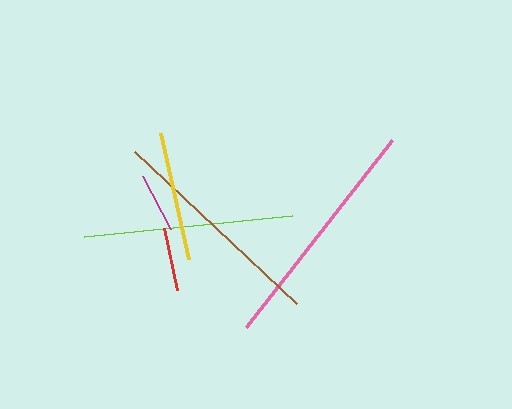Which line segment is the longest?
The pink line is the longest at approximately 237 pixels.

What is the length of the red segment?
The red segment is approximately 63 pixels long.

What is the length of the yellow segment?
The yellow segment is approximately 129 pixels long.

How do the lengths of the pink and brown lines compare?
The pink and brown lines are approximately the same length.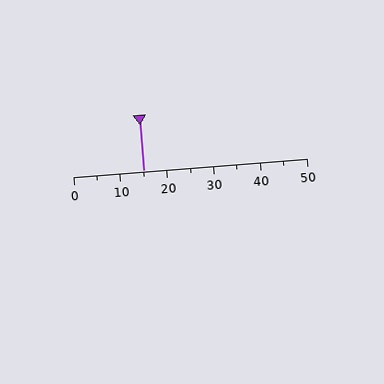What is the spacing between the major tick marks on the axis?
The major ticks are spaced 10 apart.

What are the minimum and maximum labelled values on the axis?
The axis runs from 0 to 50.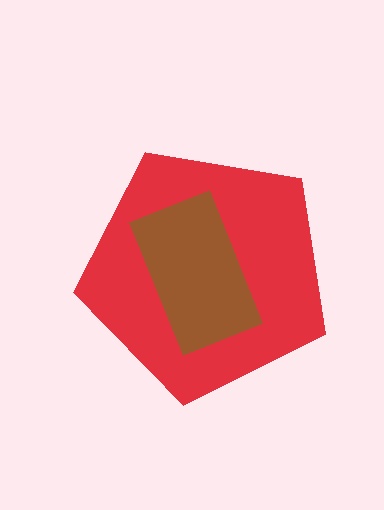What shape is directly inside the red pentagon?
The brown rectangle.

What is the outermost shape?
The red pentagon.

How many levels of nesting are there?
2.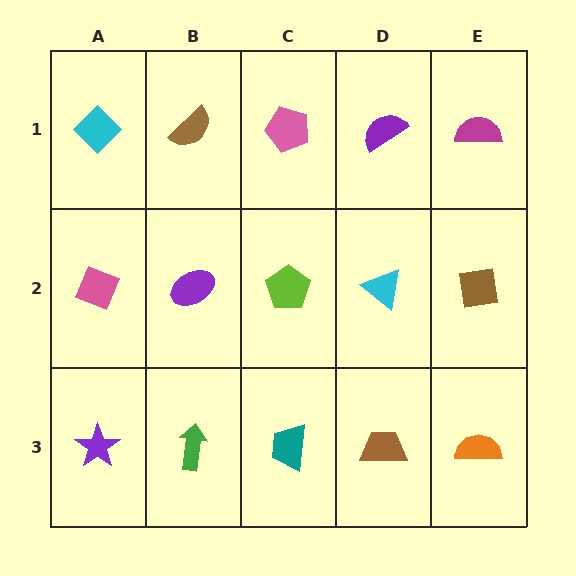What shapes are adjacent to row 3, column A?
A pink diamond (row 2, column A), a green arrow (row 3, column B).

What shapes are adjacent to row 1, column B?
A purple ellipse (row 2, column B), a cyan diamond (row 1, column A), a pink pentagon (row 1, column C).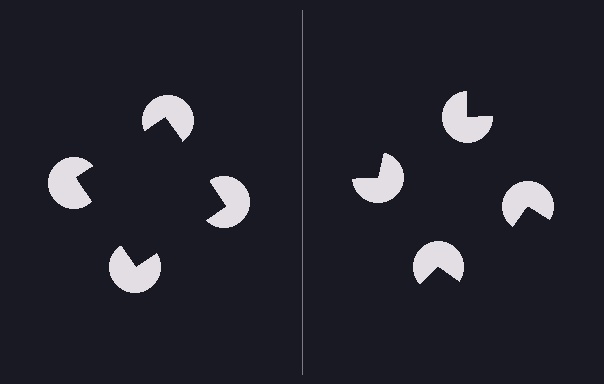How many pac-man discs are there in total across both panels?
8 — 4 on each side.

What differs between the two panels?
The pac-man discs are positioned identically on both sides; only the wedge orientations differ. On the left they align to a square; on the right they are misaligned.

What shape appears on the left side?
An illusory square.